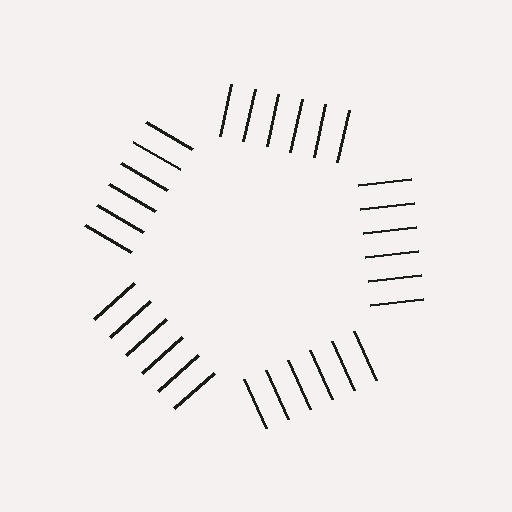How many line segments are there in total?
30 — 6 along each of the 5 edges.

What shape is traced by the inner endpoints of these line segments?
An illusory pentagon — the line segments terminate on its edges but no continuous stroke is drawn.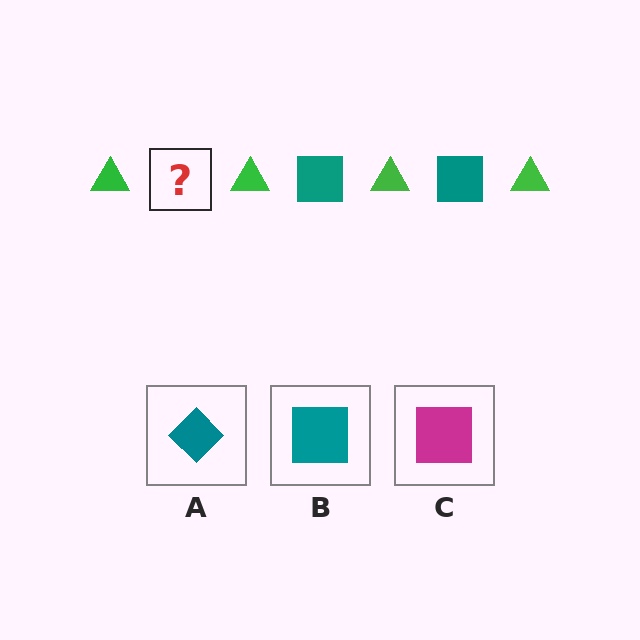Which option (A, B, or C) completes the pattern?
B.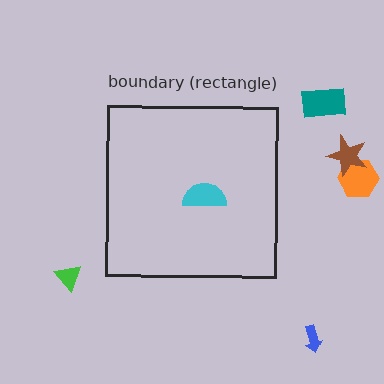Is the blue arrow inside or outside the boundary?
Outside.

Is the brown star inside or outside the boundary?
Outside.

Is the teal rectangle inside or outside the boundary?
Outside.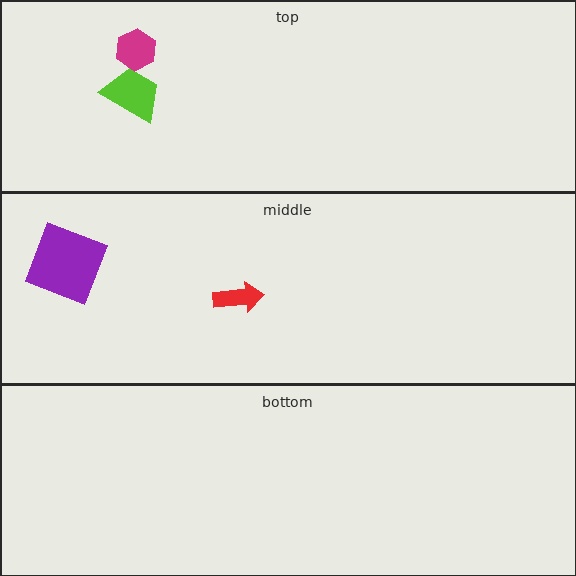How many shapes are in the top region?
2.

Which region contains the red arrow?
The middle region.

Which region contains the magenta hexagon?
The top region.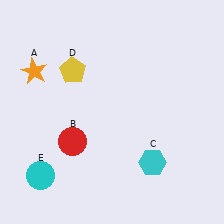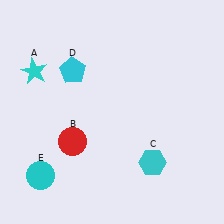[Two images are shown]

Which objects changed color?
A changed from orange to cyan. D changed from yellow to cyan.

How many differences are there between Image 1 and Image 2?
There are 2 differences between the two images.